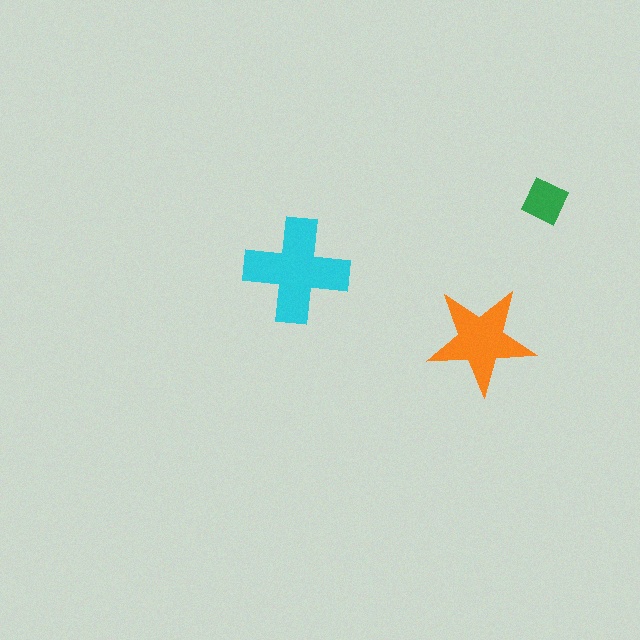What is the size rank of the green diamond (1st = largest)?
3rd.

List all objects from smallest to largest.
The green diamond, the orange star, the cyan cross.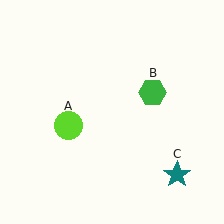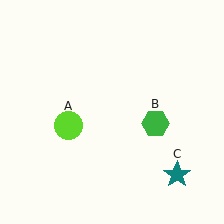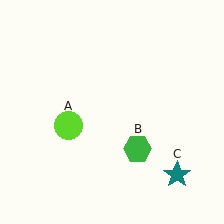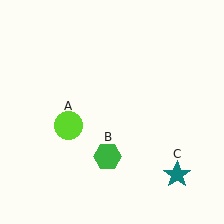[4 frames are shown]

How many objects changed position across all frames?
1 object changed position: green hexagon (object B).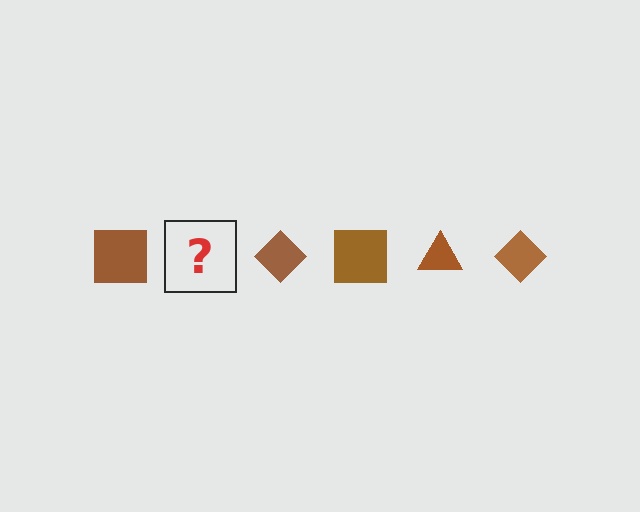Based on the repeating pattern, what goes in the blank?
The blank should be a brown triangle.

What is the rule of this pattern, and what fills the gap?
The rule is that the pattern cycles through square, triangle, diamond shapes in brown. The gap should be filled with a brown triangle.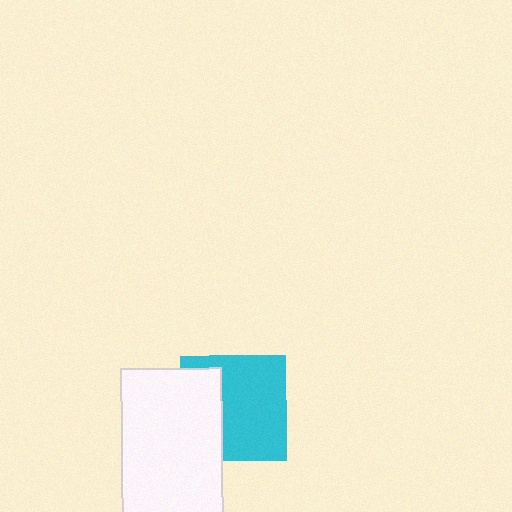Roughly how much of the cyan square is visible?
About half of it is visible (roughly 65%).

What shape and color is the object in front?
The object in front is a white rectangle.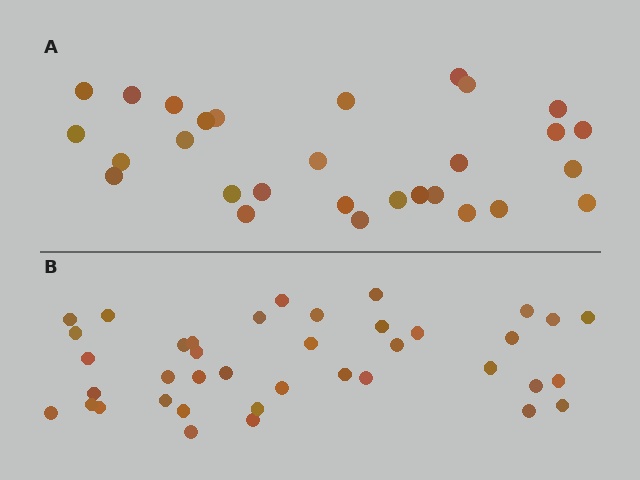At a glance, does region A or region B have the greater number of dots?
Region B (the bottom region) has more dots.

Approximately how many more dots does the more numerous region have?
Region B has roughly 10 or so more dots than region A.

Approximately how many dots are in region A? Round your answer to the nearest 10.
About 30 dots. (The exact count is 29, which rounds to 30.)